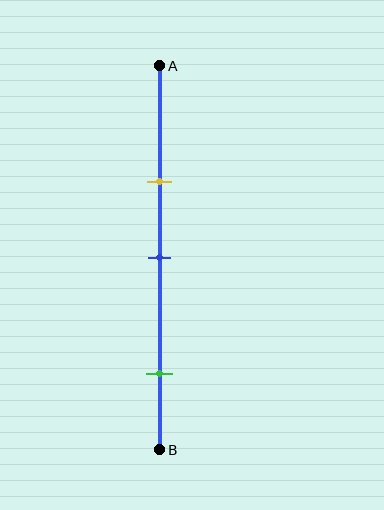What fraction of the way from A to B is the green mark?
The green mark is approximately 80% (0.8) of the way from A to B.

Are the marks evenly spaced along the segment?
No, the marks are not evenly spaced.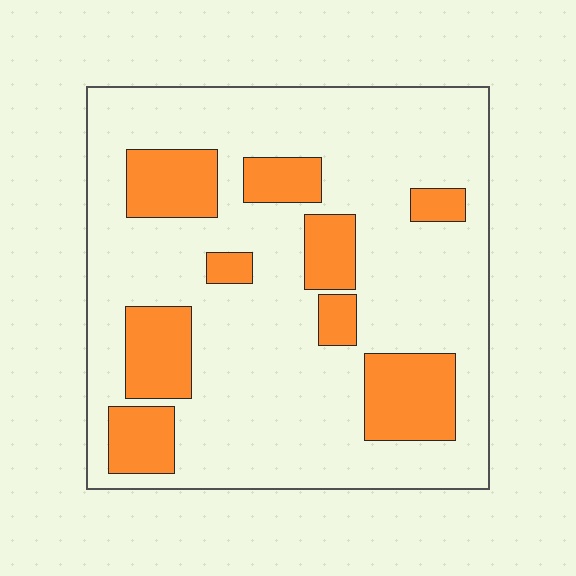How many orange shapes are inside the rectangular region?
9.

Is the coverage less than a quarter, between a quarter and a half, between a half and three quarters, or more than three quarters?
Less than a quarter.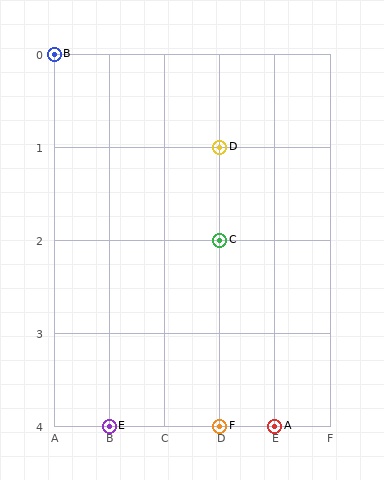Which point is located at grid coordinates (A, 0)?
Point B is at (A, 0).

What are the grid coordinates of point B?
Point B is at grid coordinates (A, 0).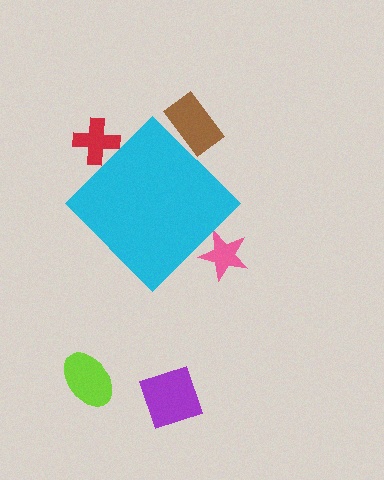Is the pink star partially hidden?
Yes, the pink star is partially hidden behind the cyan diamond.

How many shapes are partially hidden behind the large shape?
3 shapes are partially hidden.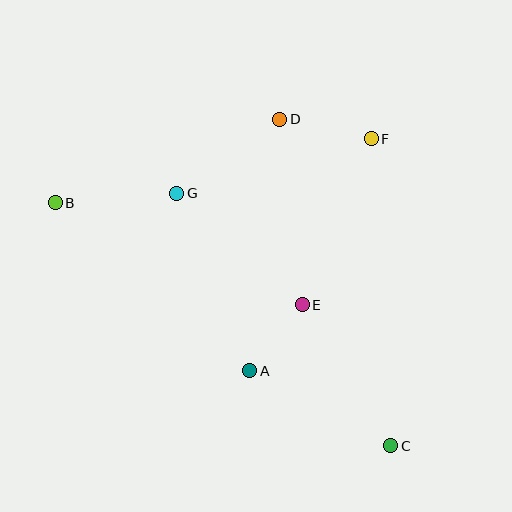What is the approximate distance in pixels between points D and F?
The distance between D and F is approximately 94 pixels.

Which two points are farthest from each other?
Points B and C are farthest from each other.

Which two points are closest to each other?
Points A and E are closest to each other.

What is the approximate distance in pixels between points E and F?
The distance between E and F is approximately 180 pixels.